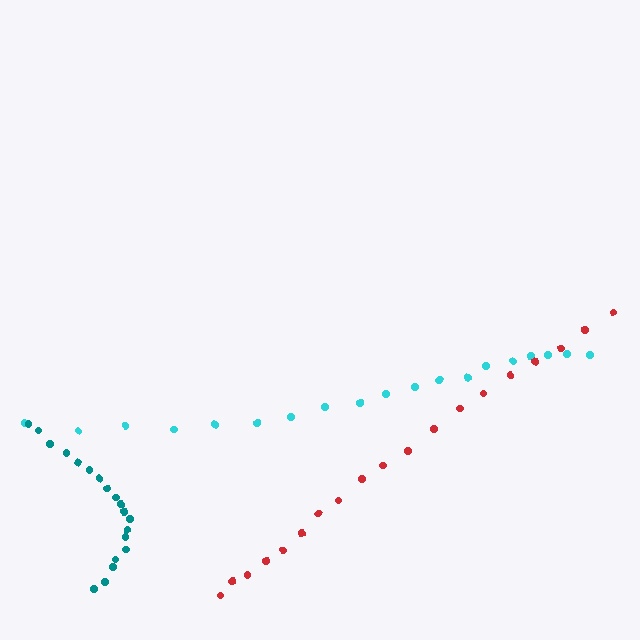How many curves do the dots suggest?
There are 3 distinct paths.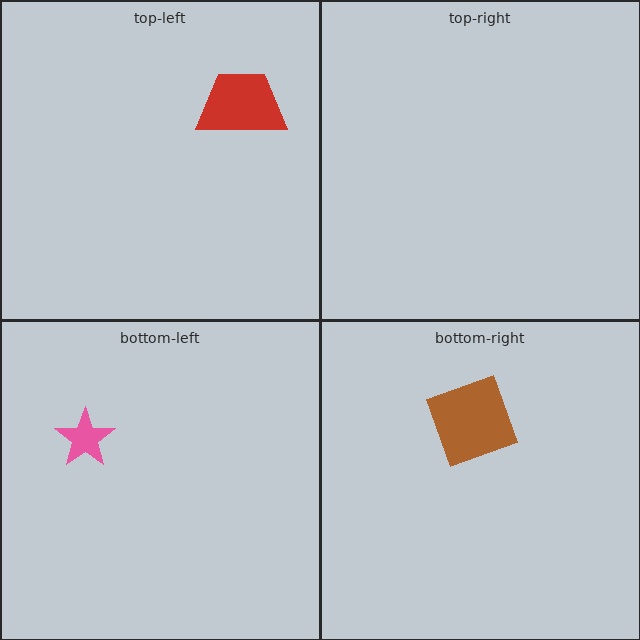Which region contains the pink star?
The bottom-left region.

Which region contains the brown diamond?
The bottom-right region.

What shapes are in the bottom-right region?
The brown diamond.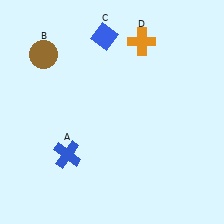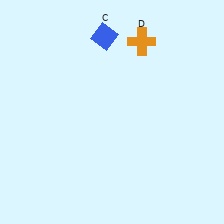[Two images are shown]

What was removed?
The brown circle (B), the blue cross (A) were removed in Image 2.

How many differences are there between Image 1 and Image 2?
There are 2 differences between the two images.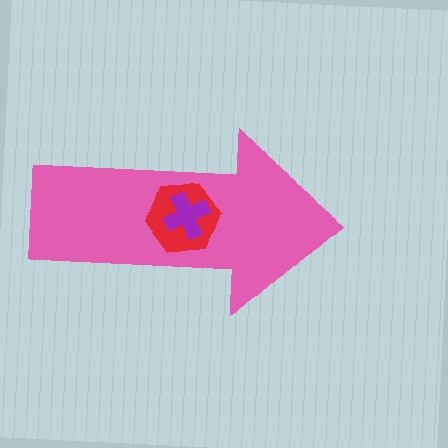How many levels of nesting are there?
3.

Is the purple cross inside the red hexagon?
Yes.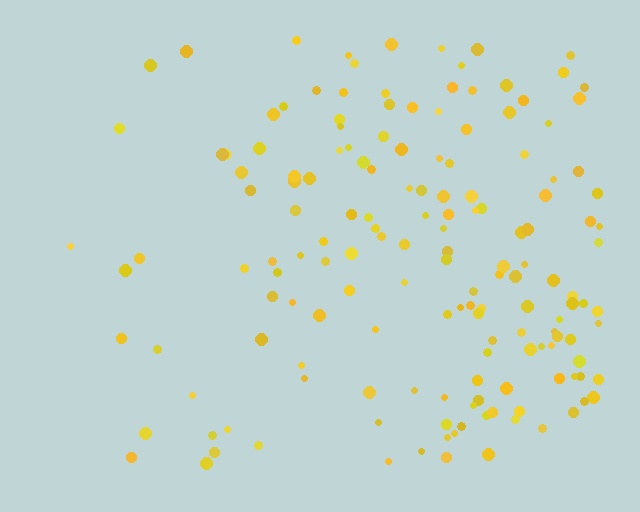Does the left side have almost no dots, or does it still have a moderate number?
Still a moderate number, just noticeably fewer than the right.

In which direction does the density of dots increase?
From left to right, with the right side densest.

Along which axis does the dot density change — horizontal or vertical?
Horizontal.